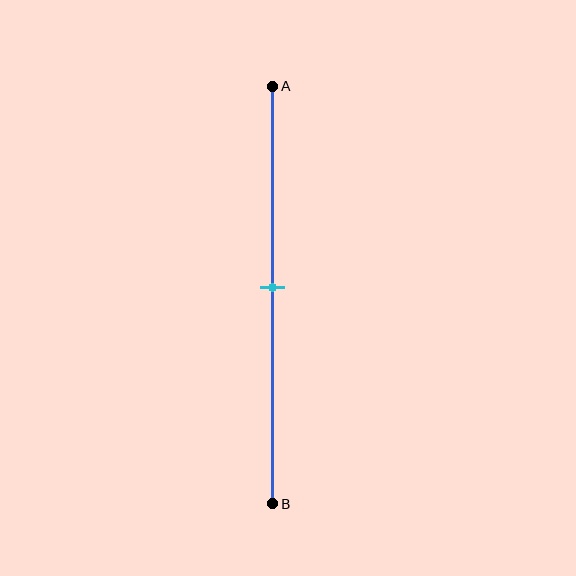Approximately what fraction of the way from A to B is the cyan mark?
The cyan mark is approximately 50% of the way from A to B.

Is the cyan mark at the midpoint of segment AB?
Yes, the mark is approximately at the midpoint.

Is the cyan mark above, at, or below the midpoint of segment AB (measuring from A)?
The cyan mark is approximately at the midpoint of segment AB.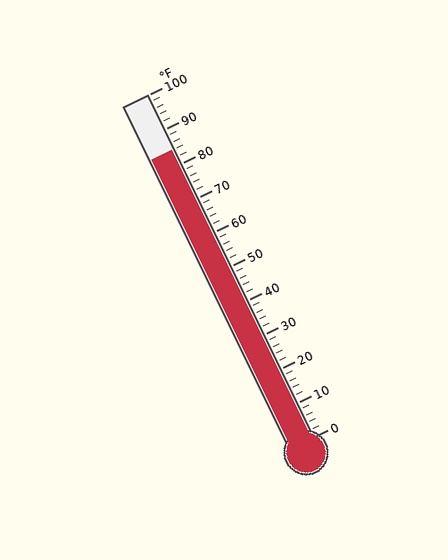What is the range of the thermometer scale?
The thermometer scale ranges from 0°F to 100°F.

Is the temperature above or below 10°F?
The temperature is above 10°F.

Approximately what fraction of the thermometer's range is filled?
The thermometer is filled to approximately 85% of its range.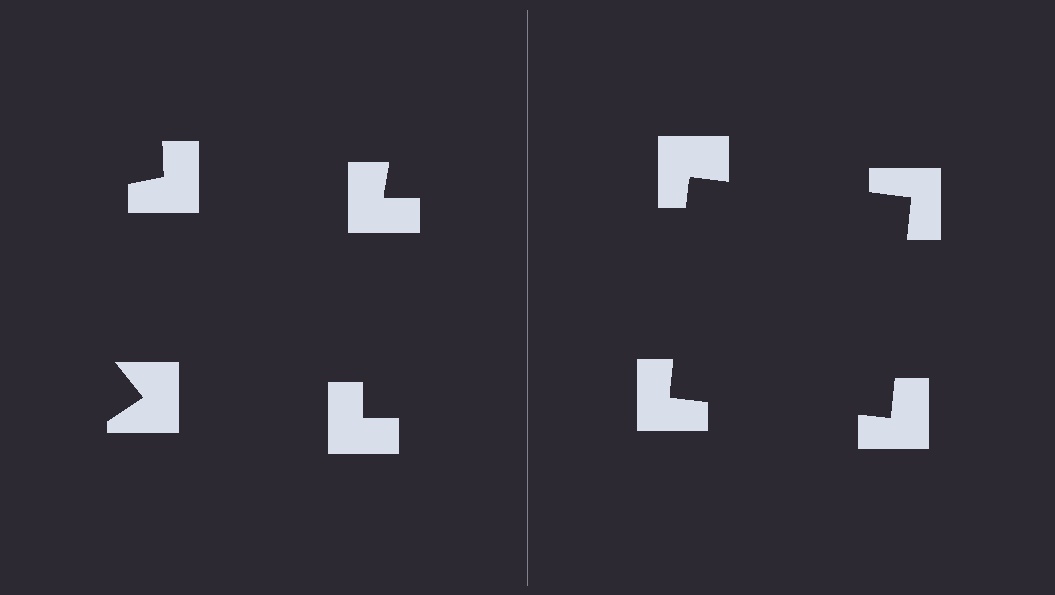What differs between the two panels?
The notched squares are positioned identically on both sides; only the wedge orientations differ. On the right they align to a square; on the left they are misaligned.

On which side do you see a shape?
An illusory square appears on the right side. On the left side the wedge cuts are rotated, so no coherent shape forms.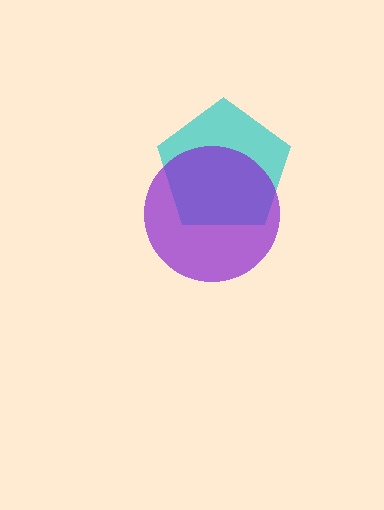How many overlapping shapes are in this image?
There are 2 overlapping shapes in the image.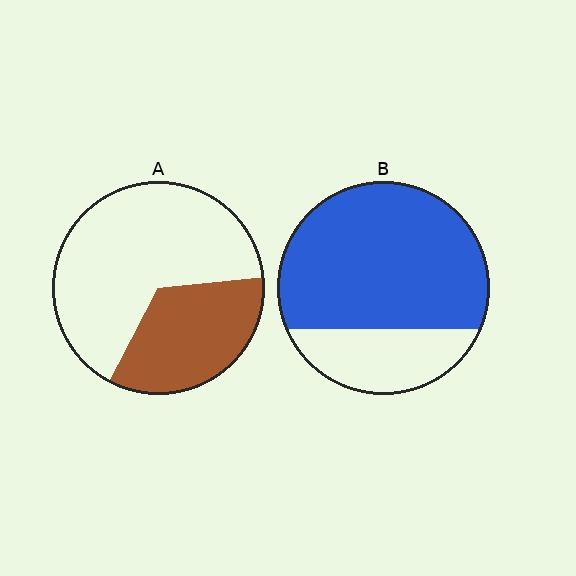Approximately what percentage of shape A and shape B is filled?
A is approximately 35% and B is approximately 75%.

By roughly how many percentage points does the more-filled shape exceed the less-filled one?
By roughly 40 percentage points (B over A).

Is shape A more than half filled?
No.